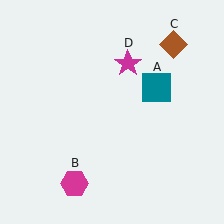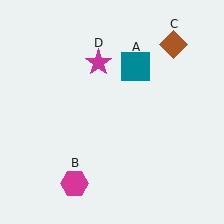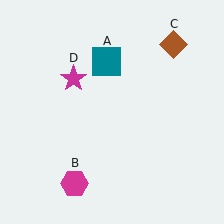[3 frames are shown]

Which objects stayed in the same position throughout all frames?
Magenta hexagon (object B) and brown diamond (object C) remained stationary.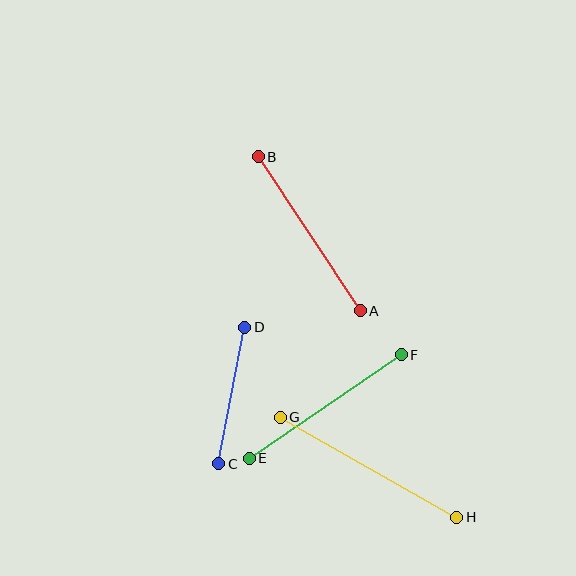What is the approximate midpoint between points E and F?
The midpoint is at approximately (325, 407) pixels.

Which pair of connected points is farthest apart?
Points G and H are farthest apart.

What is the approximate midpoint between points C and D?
The midpoint is at approximately (232, 395) pixels.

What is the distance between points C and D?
The distance is approximately 139 pixels.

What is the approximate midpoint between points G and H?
The midpoint is at approximately (369, 467) pixels.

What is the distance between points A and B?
The distance is approximately 184 pixels.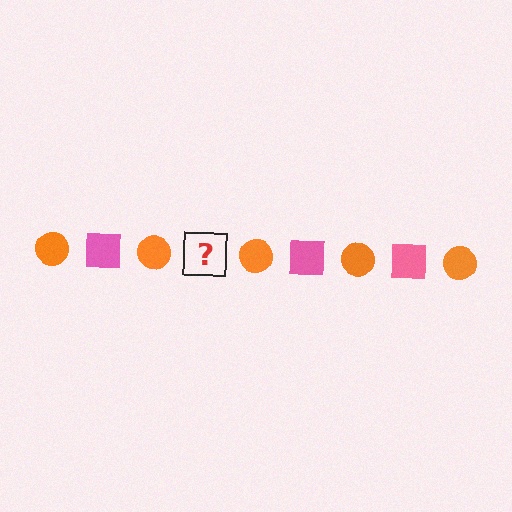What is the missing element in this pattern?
The missing element is a pink square.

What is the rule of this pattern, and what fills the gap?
The rule is that the pattern alternates between orange circle and pink square. The gap should be filled with a pink square.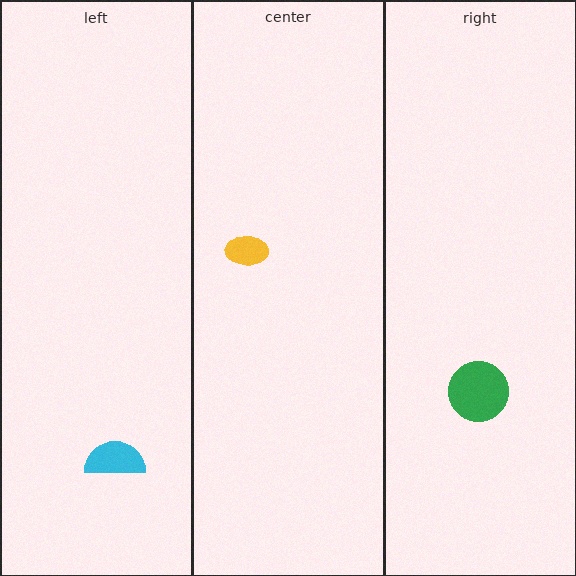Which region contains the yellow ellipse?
The center region.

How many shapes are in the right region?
1.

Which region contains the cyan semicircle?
The left region.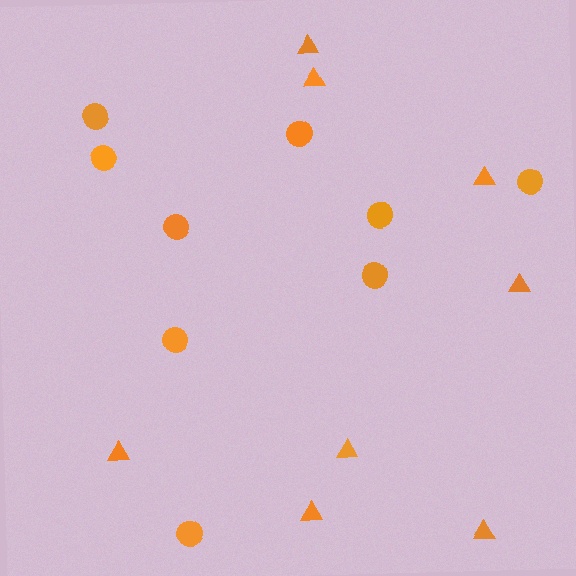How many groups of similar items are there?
There are 2 groups: one group of circles (9) and one group of triangles (8).